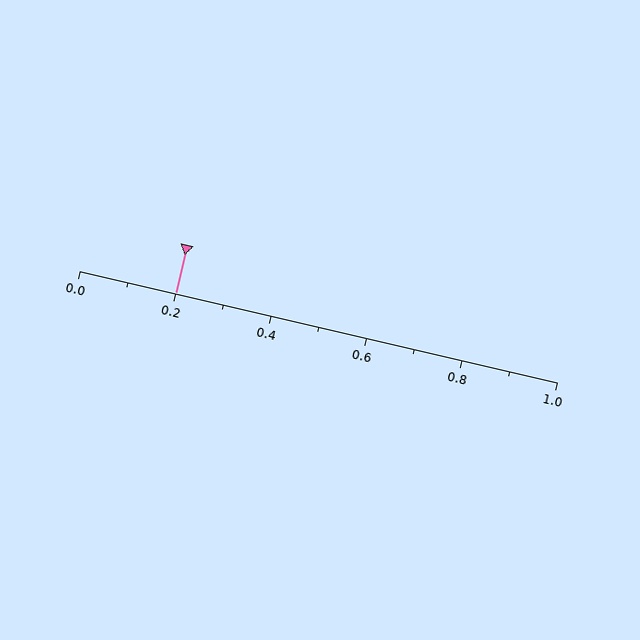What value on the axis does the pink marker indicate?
The marker indicates approximately 0.2.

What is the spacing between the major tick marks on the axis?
The major ticks are spaced 0.2 apart.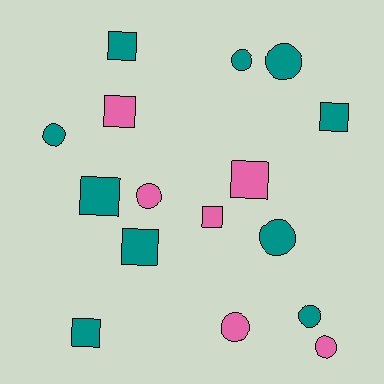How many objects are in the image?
There are 16 objects.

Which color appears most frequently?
Teal, with 10 objects.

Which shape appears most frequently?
Square, with 8 objects.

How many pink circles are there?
There are 3 pink circles.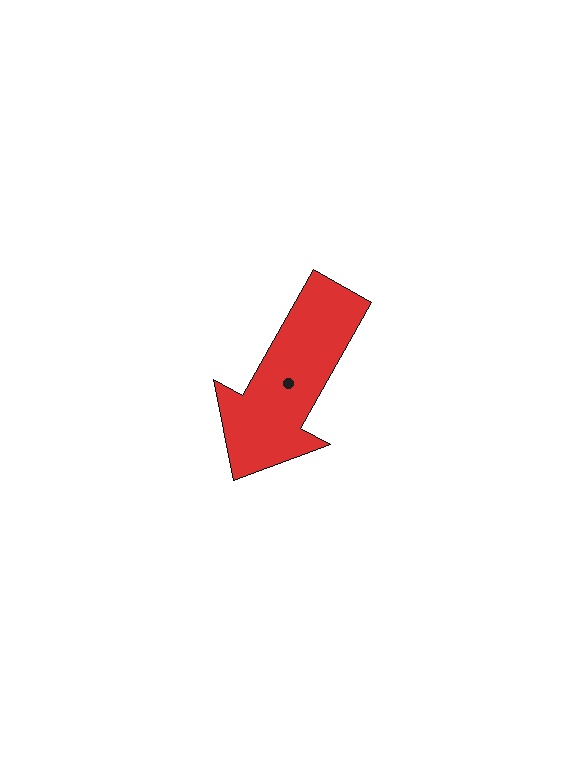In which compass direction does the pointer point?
Southwest.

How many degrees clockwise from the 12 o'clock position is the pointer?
Approximately 209 degrees.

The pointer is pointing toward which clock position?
Roughly 7 o'clock.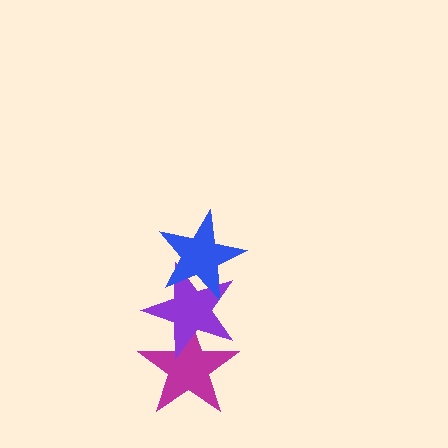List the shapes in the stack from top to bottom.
From top to bottom: the blue star, the purple star, the magenta star.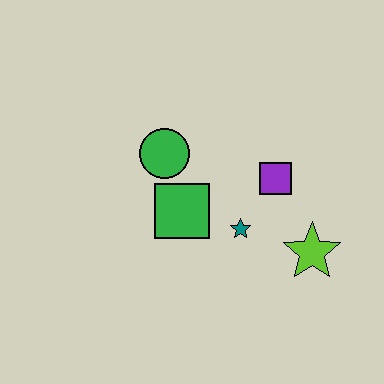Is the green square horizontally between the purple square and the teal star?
No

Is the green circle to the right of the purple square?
No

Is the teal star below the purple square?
Yes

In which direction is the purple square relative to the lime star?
The purple square is above the lime star.